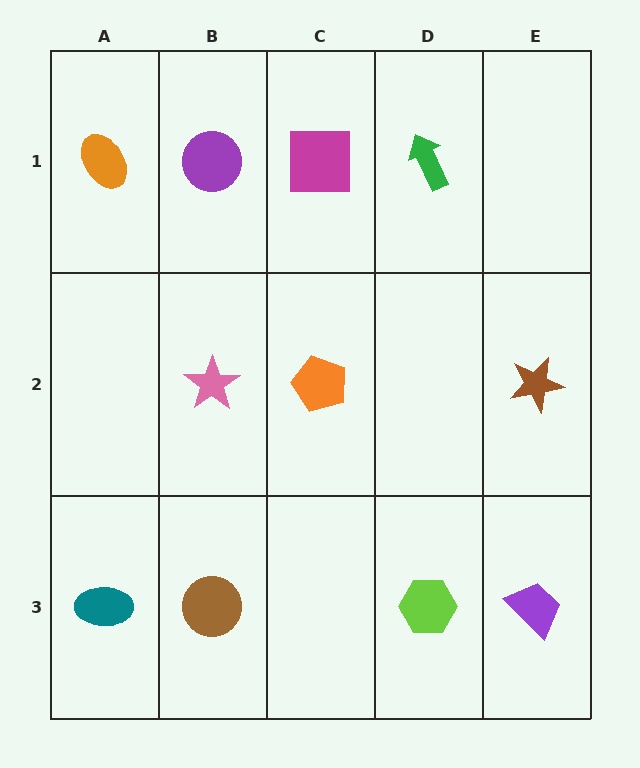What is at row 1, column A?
An orange ellipse.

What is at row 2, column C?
An orange pentagon.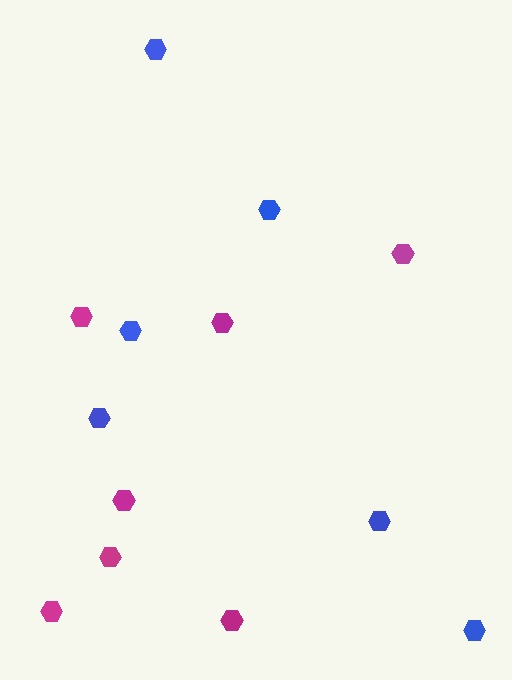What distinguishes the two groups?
There are 2 groups: one group of blue hexagons (6) and one group of magenta hexagons (7).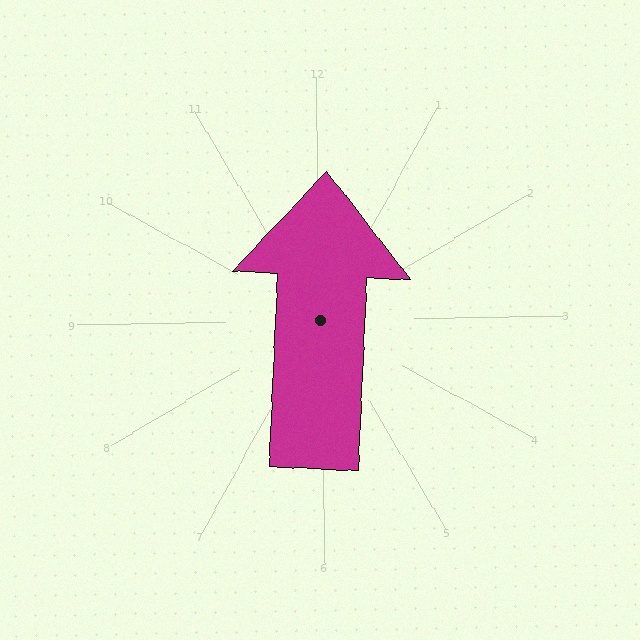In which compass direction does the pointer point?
North.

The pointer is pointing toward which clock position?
Roughly 12 o'clock.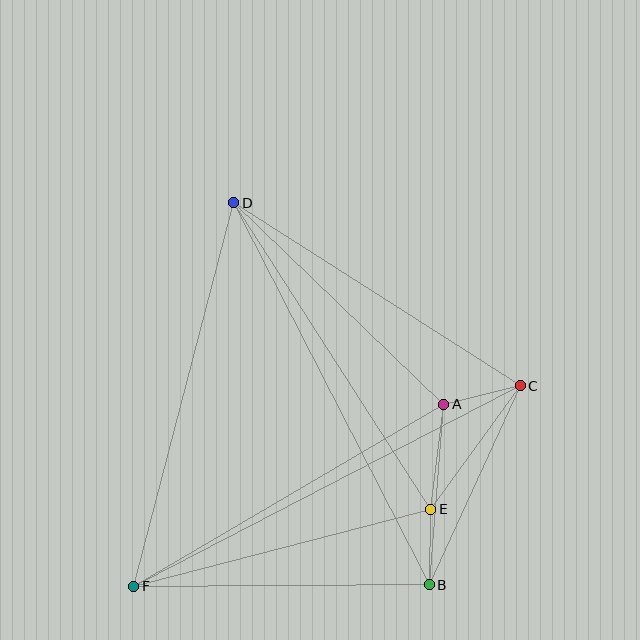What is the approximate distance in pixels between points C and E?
The distance between C and E is approximately 152 pixels.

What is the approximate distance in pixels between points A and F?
The distance between A and F is approximately 359 pixels.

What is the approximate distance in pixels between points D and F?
The distance between D and F is approximately 396 pixels.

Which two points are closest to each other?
Points B and E are closest to each other.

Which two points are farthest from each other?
Points C and F are farthest from each other.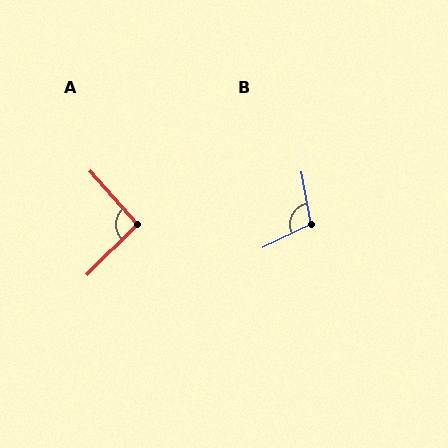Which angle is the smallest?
A, at approximately 92 degrees.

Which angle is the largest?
B, at approximately 105 degrees.